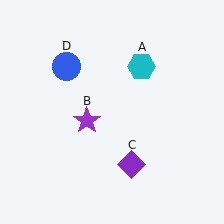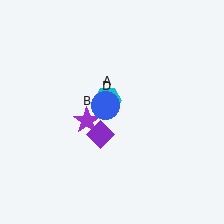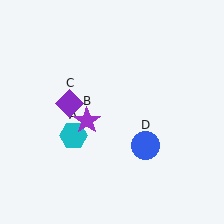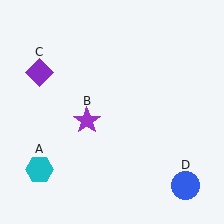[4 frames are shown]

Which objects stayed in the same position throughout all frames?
Purple star (object B) remained stationary.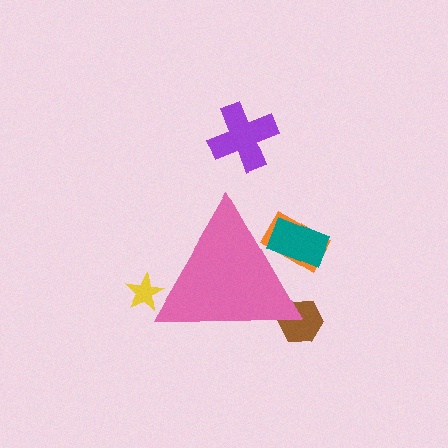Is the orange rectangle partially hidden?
Yes, the orange rectangle is partially hidden behind the pink triangle.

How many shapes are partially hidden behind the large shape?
4 shapes are partially hidden.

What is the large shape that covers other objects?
A pink triangle.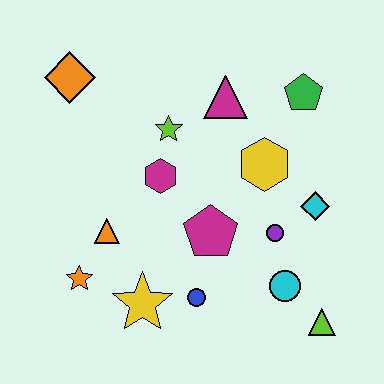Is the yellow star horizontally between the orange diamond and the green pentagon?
Yes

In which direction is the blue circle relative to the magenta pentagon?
The blue circle is below the magenta pentagon.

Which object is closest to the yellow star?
The blue circle is closest to the yellow star.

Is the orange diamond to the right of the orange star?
No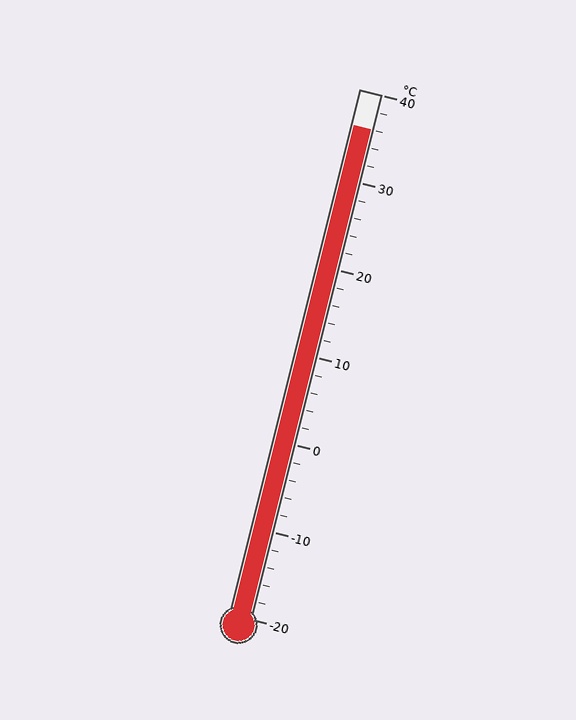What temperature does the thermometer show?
The thermometer shows approximately 36°C.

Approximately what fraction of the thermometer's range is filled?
The thermometer is filled to approximately 95% of its range.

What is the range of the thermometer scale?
The thermometer scale ranges from -20°C to 40°C.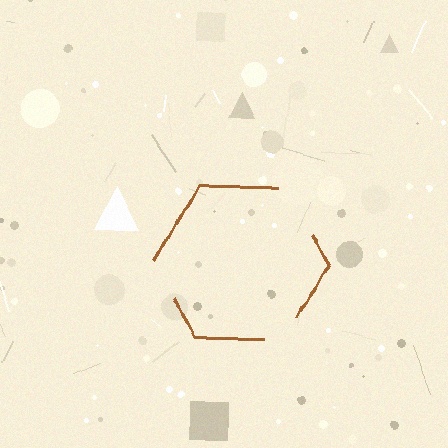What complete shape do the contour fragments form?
The contour fragments form a hexagon.